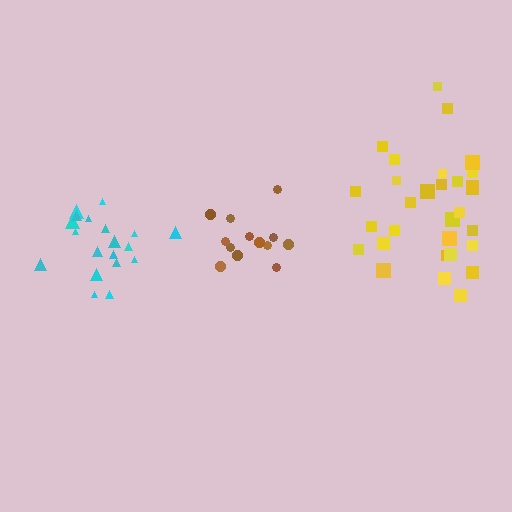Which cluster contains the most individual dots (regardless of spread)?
Yellow (30).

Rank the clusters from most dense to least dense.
cyan, brown, yellow.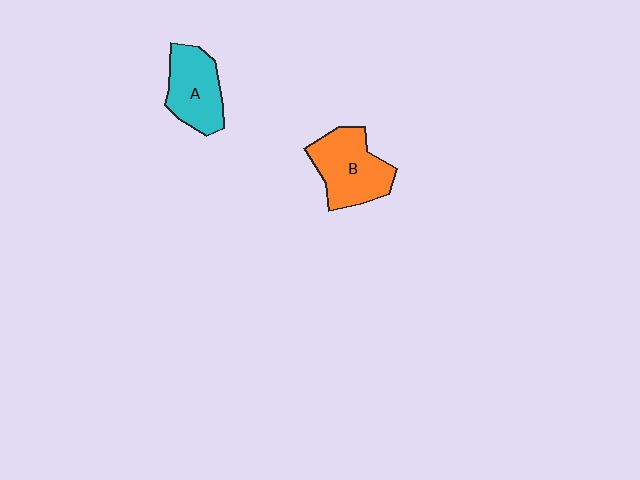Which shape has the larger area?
Shape B (orange).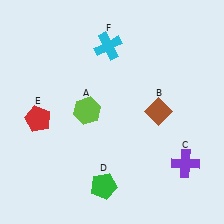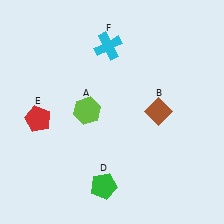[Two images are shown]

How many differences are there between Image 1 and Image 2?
There is 1 difference between the two images.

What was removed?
The purple cross (C) was removed in Image 2.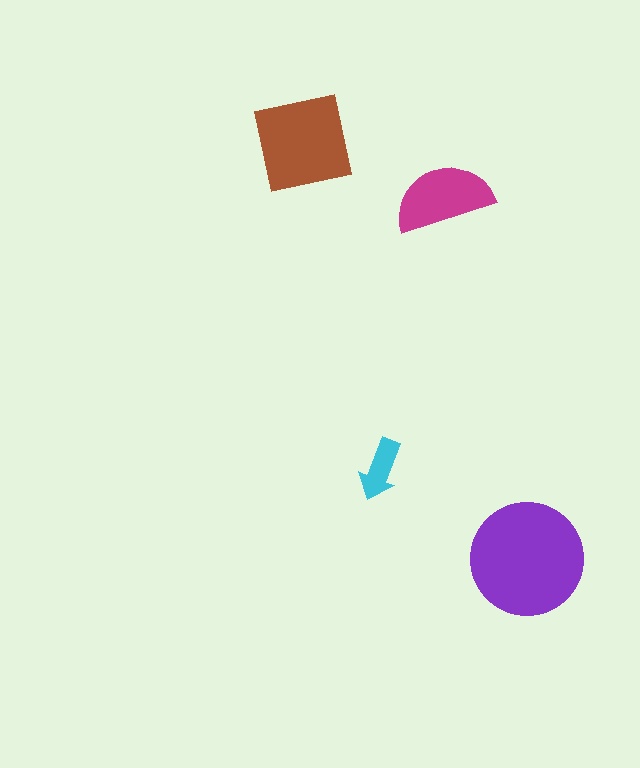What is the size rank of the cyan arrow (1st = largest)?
4th.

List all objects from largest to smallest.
The purple circle, the brown square, the magenta semicircle, the cyan arrow.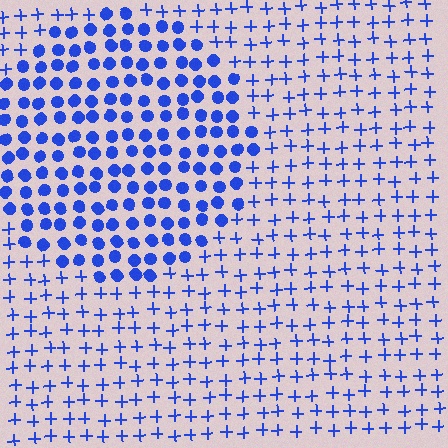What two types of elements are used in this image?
The image uses circles inside the circle region and plus signs outside it.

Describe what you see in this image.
The image is filled with small blue elements arranged in a uniform grid. A circle-shaped region contains circles, while the surrounding area contains plus signs. The boundary is defined purely by the change in element shape.